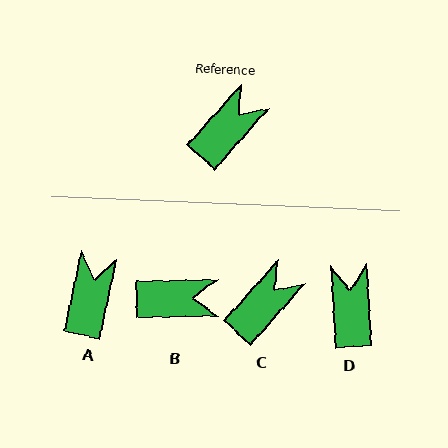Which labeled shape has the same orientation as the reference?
C.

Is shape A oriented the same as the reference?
No, it is off by about 29 degrees.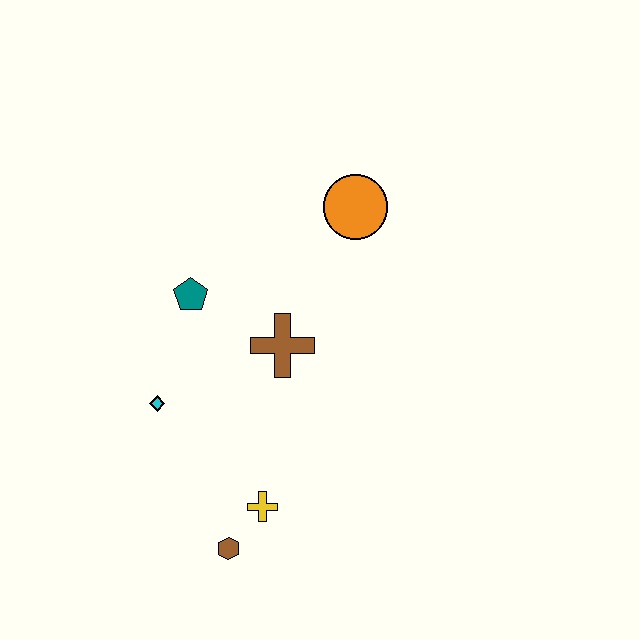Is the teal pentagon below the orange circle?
Yes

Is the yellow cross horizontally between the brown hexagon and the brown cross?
Yes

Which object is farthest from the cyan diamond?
The orange circle is farthest from the cyan diamond.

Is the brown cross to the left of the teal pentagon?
No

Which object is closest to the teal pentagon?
The brown cross is closest to the teal pentagon.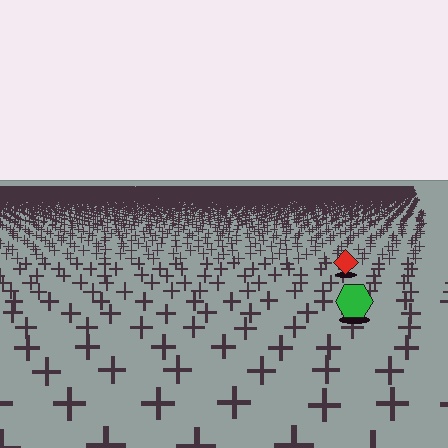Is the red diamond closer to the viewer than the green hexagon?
No. The green hexagon is closer — you can tell from the texture gradient: the ground texture is coarser near it.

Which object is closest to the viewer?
The green hexagon is closest. The texture marks near it are larger and more spread out.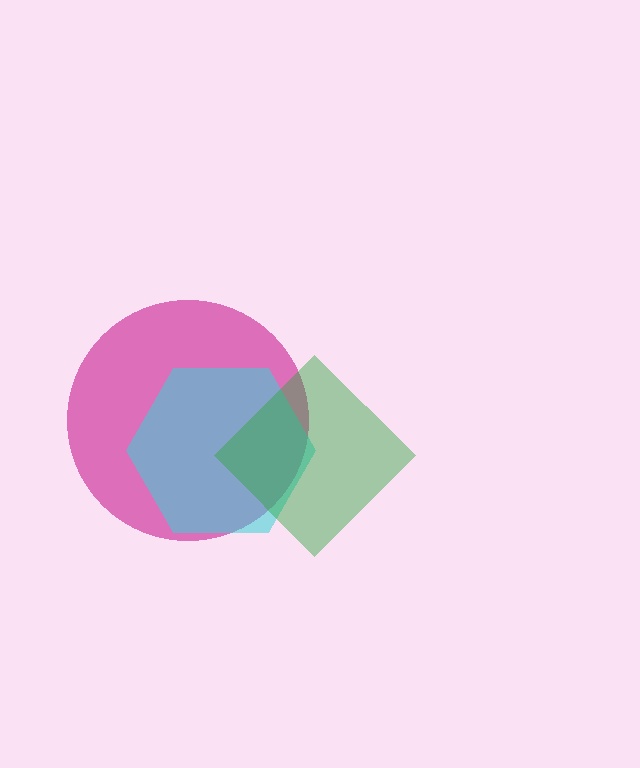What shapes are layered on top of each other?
The layered shapes are: a magenta circle, a cyan hexagon, a green diamond.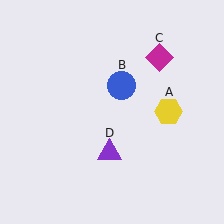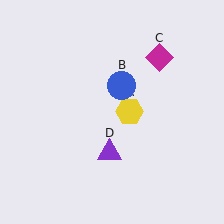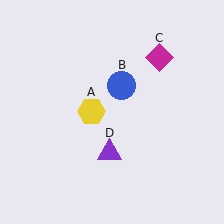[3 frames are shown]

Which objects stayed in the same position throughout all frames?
Blue circle (object B) and magenta diamond (object C) and purple triangle (object D) remained stationary.